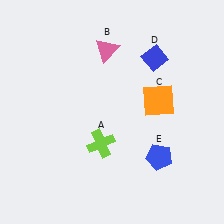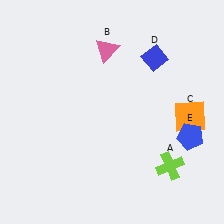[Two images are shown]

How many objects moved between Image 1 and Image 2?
3 objects moved between the two images.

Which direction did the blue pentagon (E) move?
The blue pentagon (E) moved right.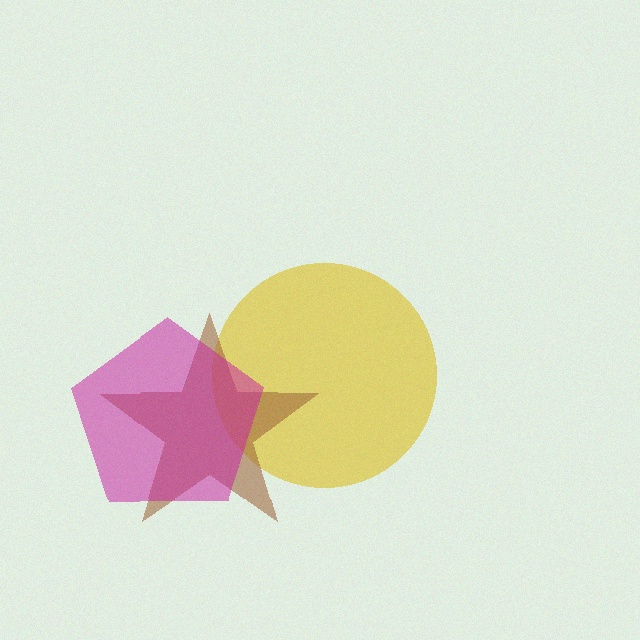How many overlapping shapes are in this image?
There are 3 overlapping shapes in the image.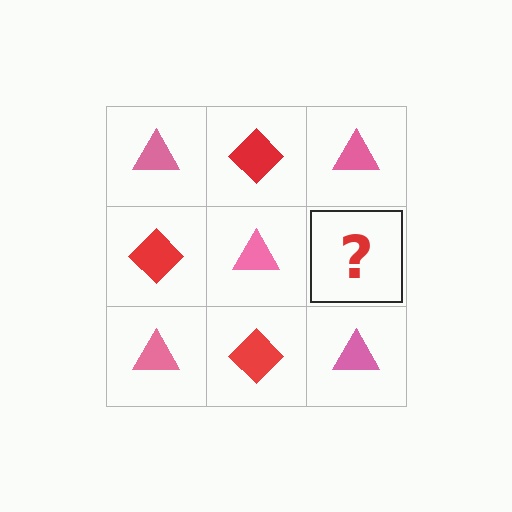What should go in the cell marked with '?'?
The missing cell should contain a red diamond.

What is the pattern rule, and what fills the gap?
The rule is that it alternates pink triangle and red diamond in a checkerboard pattern. The gap should be filled with a red diamond.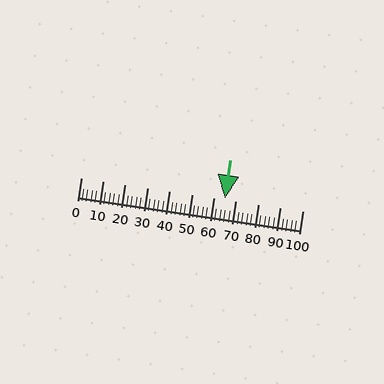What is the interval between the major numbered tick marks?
The major tick marks are spaced 10 units apart.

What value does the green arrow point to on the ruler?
The green arrow points to approximately 65.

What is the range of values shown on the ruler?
The ruler shows values from 0 to 100.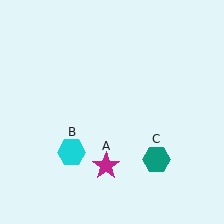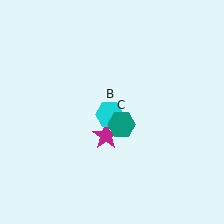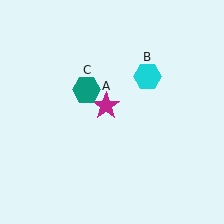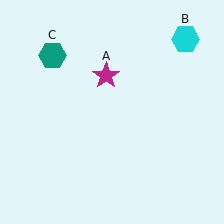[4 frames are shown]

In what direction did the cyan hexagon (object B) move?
The cyan hexagon (object B) moved up and to the right.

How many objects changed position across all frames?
3 objects changed position: magenta star (object A), cyan hexagon (object B), teal hexagon (object C).